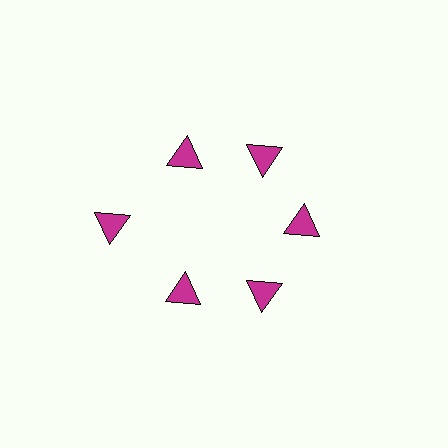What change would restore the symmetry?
The symmetry would be restored by moving it inward, back onto the ring so that all 6 triangles sit at equal angles and equal distance from the center.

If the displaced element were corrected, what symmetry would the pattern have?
It would have 6-fold rotational symmetry — the pattern would map onto itself every 60 degrees.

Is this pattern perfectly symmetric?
No. The 6 magenta triangles are arranged in a ring, but one element near the 9 o'clock position is pushed outward from the center, breaking the 6-fold rotational symmetry.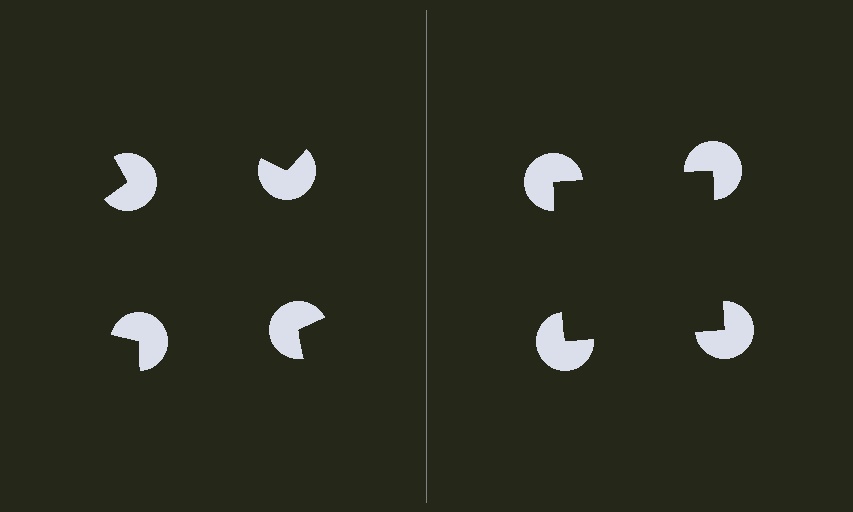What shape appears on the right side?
An illusory square.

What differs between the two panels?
The pac-man discs are positioned identically on both sides; only the wedge orientations differ. On the right they align to a square; on the left they are misaligned.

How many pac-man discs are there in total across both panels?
8 — 4 on each side.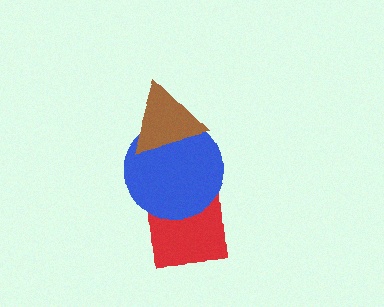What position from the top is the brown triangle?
The brown triangle is 1st from the top.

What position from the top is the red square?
The red square is 3rd from the top.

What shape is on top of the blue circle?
The brown triangle is on top of the blue circle.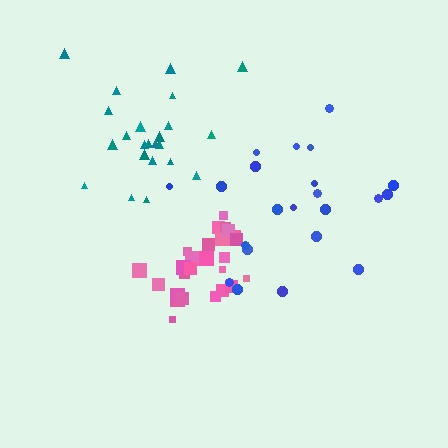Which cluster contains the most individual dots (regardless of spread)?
Pink (26).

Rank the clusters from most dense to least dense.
pink, teal, blue.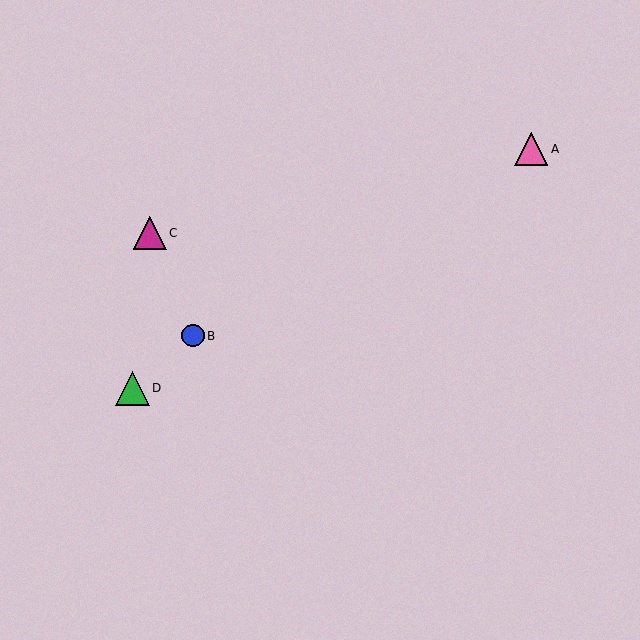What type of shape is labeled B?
Shape B is a blue circle.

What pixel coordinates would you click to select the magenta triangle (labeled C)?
Click at (150, 233) to select the magenta triangle C.